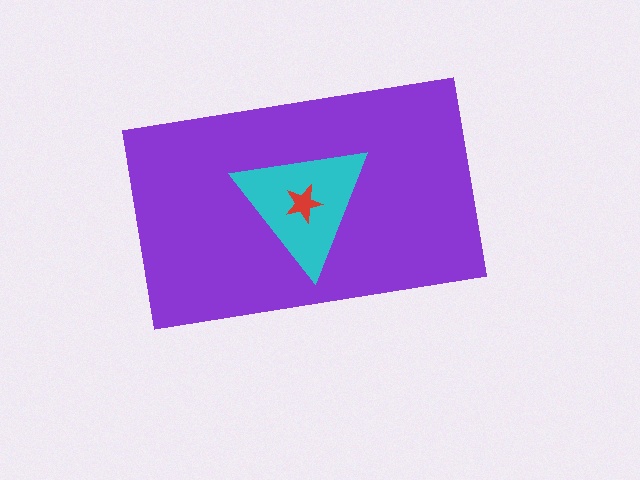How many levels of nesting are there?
3.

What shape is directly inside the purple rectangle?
The cyan triangle.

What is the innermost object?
The red star.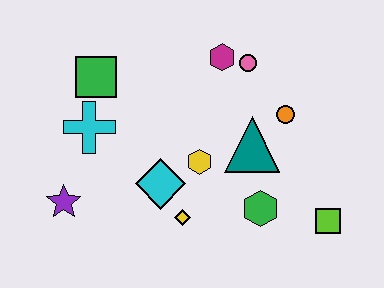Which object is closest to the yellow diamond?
The cyan diamond is closest to the yellow diamond.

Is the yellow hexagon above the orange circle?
No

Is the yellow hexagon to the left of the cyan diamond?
No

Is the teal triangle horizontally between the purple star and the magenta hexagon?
No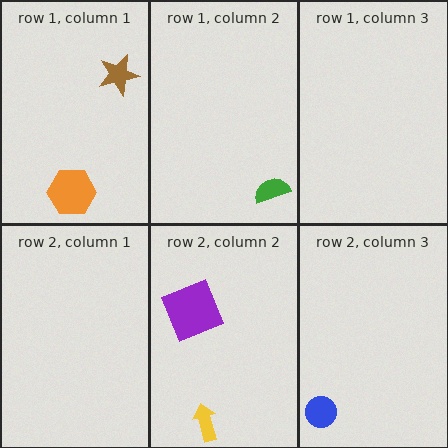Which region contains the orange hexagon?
The row 1, column 1 region.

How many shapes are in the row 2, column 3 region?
1.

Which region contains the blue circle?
The row 2, column 3 region.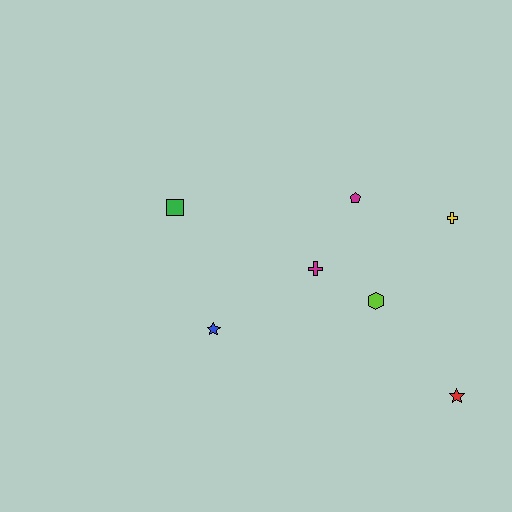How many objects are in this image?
There are 7 objects.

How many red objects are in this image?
There is 1 red object.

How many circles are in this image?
There are no circles.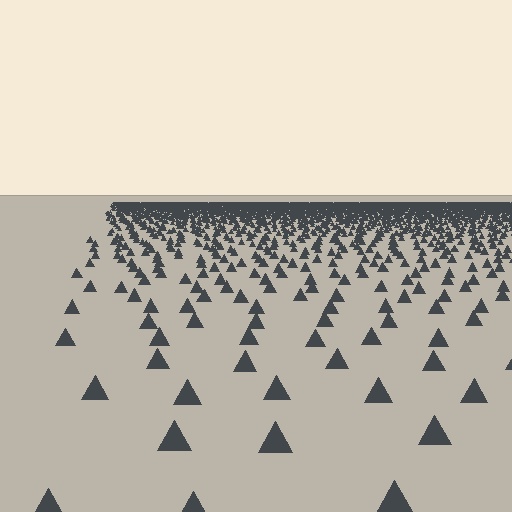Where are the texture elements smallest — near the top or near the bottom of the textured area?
Near the top.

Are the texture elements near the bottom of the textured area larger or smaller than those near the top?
Larger. Near the bottom, elements are closer to the viewer and appear at a bigger on-screen size.